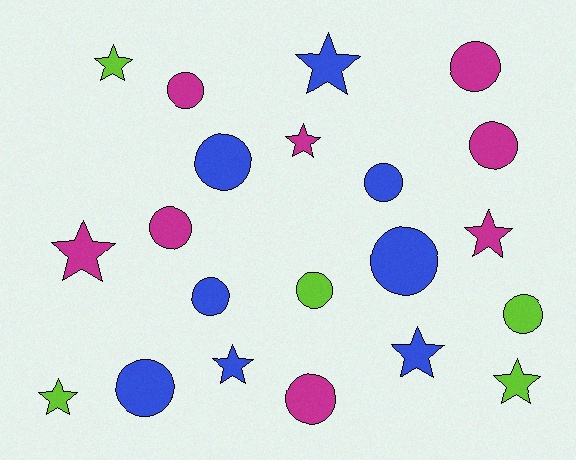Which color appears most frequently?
Blue, with 8 objects.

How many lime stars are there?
There are 3 lime stars.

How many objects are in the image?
There are 21 objects.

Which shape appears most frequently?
Circle, with 12 objects.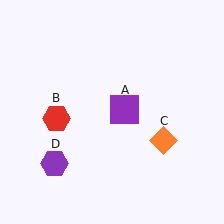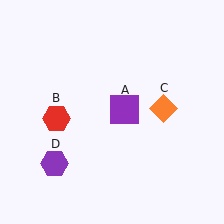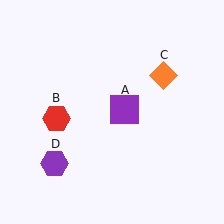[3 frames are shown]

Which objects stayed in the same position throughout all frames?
Purple square (object A) and red hexagon (object B) and purple hexagon (object D) remained stationary.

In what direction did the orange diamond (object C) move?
The orange diamond (object C) moved up.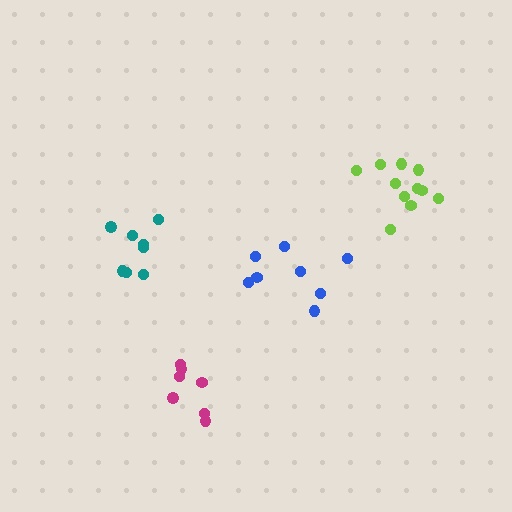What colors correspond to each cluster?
The clusters are colored: teal, magenta, blue, lime.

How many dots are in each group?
Group 1: 8 dots, Group 2: 7 dots, Group 3: 8 dots, Group 4: 11 dots (34 total).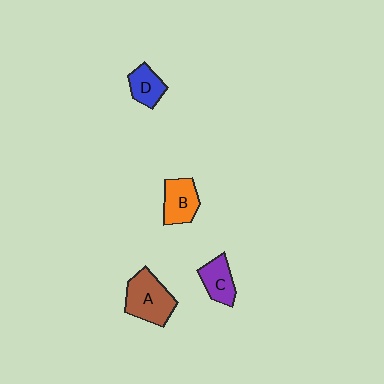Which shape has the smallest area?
Shape D (blue).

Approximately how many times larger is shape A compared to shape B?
Approximately 1.4 times.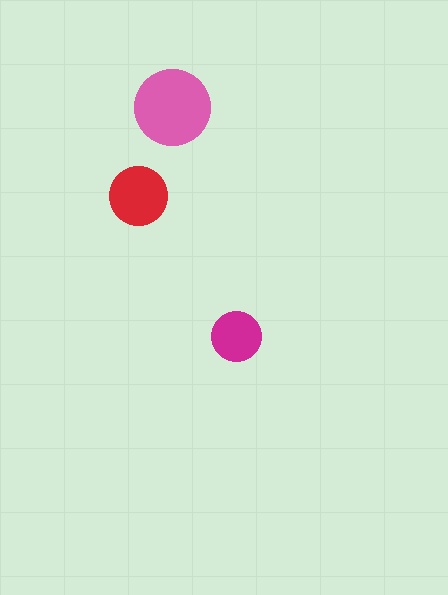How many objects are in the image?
There are 3 objects in the image.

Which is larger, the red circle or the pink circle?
The pink one.